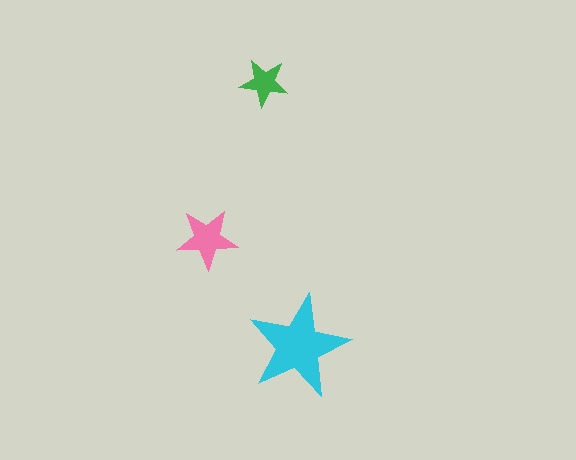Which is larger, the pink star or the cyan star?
The cyan one.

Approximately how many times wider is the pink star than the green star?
About 1.5 times wider.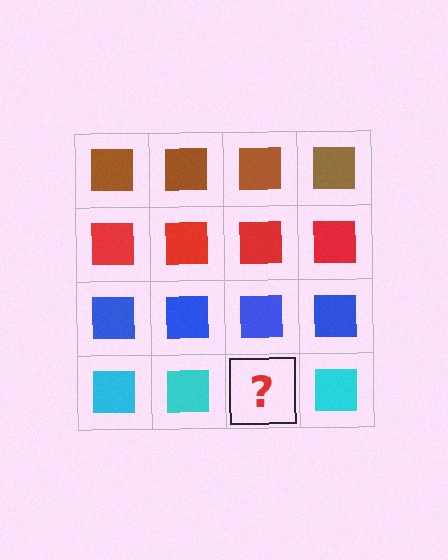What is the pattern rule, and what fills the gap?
The rule is that each row has a consistent color. The gap should be filled with a cyan square.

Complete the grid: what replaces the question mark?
The question mark should be replaced with a cyan square.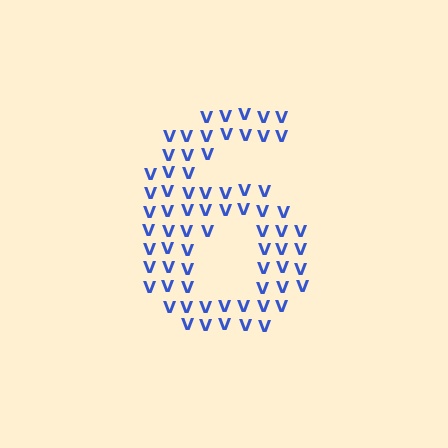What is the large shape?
The large shape is the digit 6.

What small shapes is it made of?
It is made of small letter V's.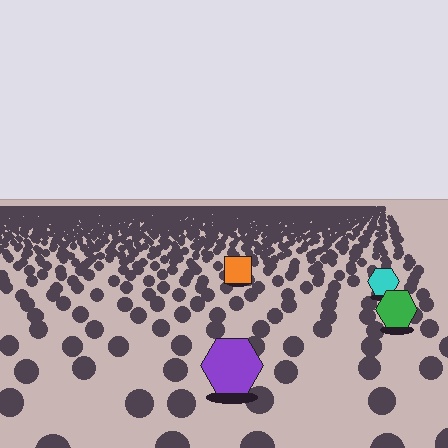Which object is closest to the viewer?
The purple hexagon is closest. The texture marks near it are larger and more spread out.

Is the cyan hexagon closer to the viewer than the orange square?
Yes. The cyan hexagon is closer — you can tell from the texture gradient: the ground texture is coarser near it.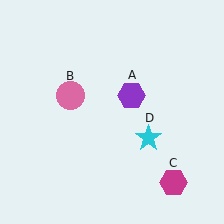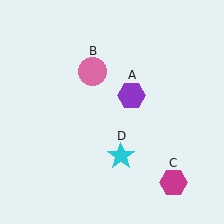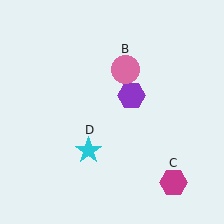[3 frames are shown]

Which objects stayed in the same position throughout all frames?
Purple hexagon (object A) and magenta hexagon (object C) remained stationary.